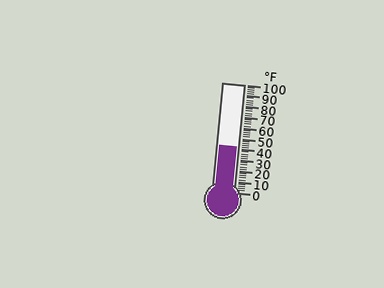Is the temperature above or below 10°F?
The temperature is above 10°F.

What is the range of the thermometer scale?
The thermometer scale ranges from 0°F to 100°F.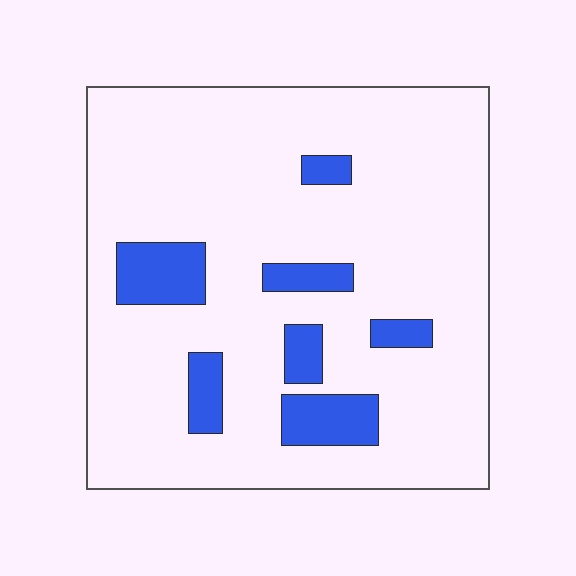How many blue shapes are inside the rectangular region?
7.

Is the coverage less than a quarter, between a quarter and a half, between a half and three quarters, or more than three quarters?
Less than a quarter.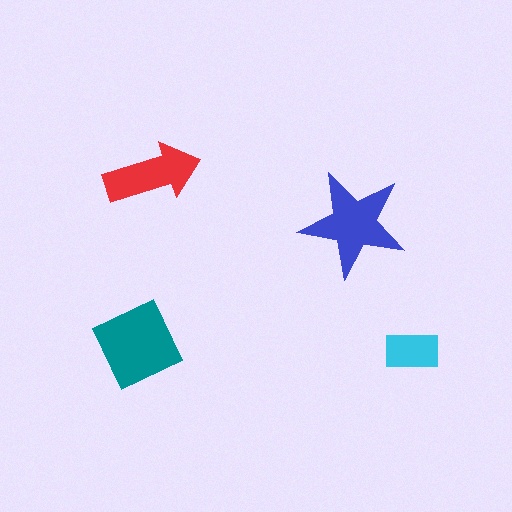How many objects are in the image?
There are 4 objects in the image.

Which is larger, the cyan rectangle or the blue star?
The blue star.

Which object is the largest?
The teal square.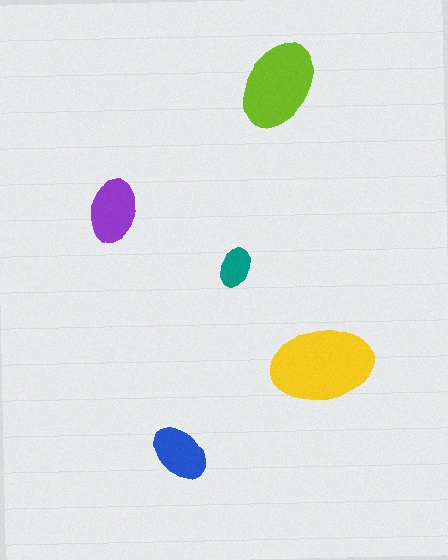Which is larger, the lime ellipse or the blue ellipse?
The lime one.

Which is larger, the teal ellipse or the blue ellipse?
The blue one.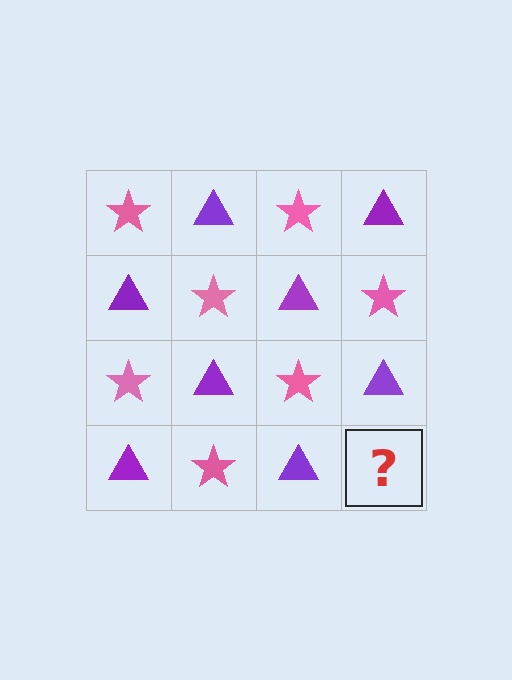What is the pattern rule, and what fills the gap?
The rule is that it alternates pink star and purple triangle in a checkerboard pattern. The gap should be filled with a pink star.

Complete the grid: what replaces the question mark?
The question mark should be replaced with a pink star.